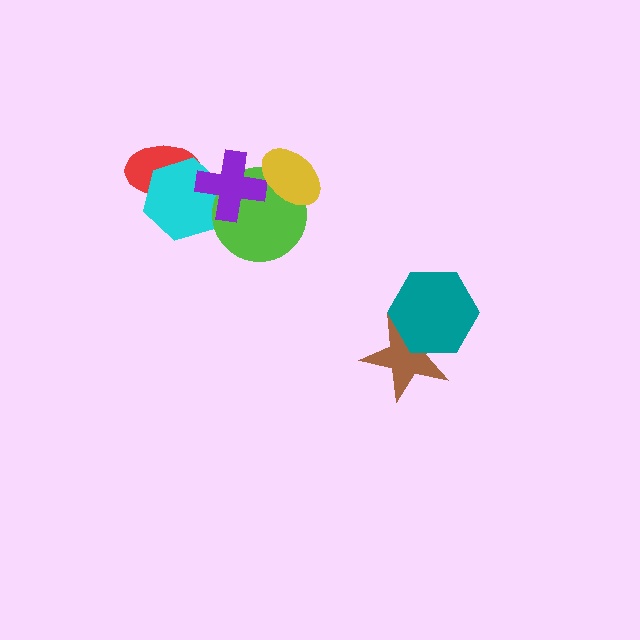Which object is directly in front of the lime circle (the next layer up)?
The purple cross is directly in front of the lime circle.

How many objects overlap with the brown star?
1 object overlaps with the brown star.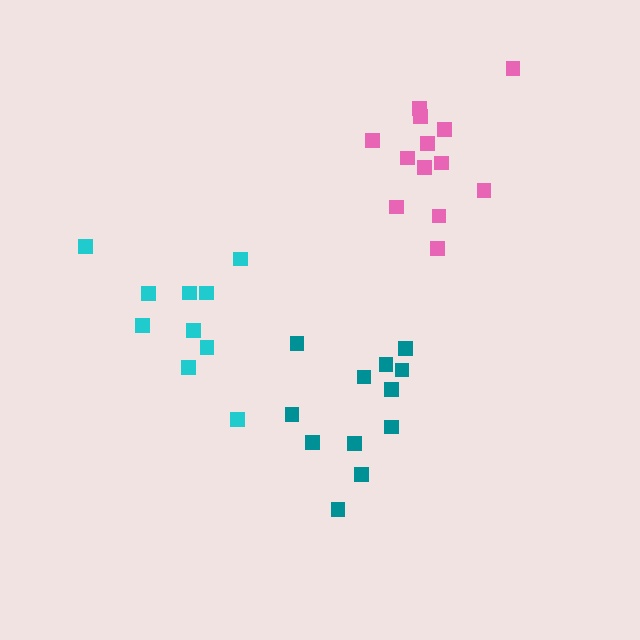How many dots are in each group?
Group 1: 10 dots, Group 2: 12 dots, Group 3: 13 dots (35 total).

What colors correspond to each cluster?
The clusters are colored: cyan, teal, pink.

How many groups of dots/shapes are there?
There are 3 groups.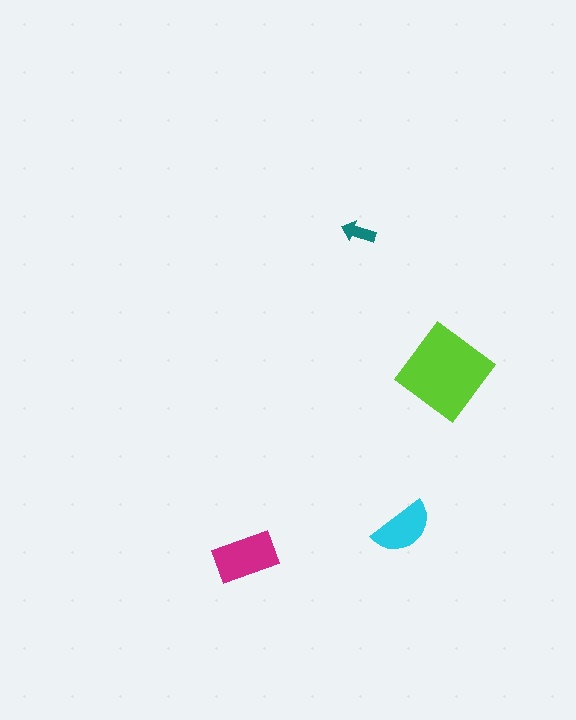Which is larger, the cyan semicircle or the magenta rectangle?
The magenta rectangle.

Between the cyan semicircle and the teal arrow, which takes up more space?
The cyan semicircle.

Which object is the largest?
The lime diamond.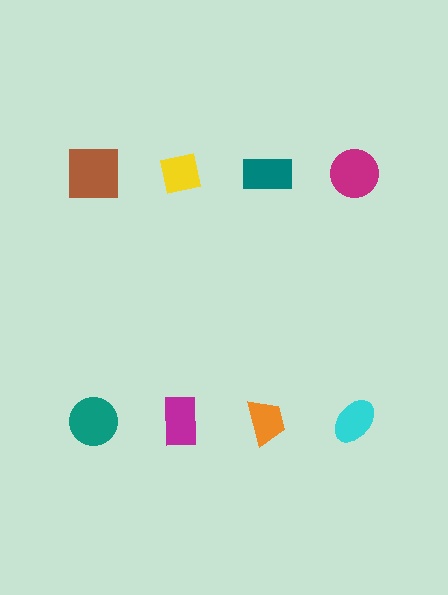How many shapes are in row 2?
4 shapes.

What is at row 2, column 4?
A cyan ellipse.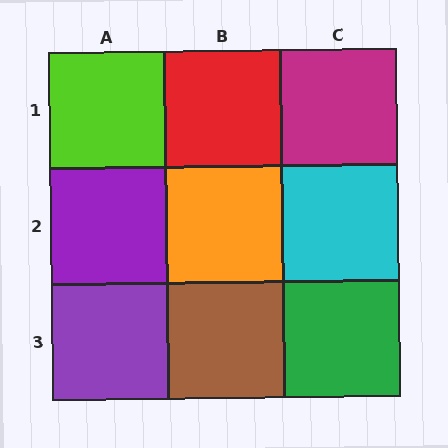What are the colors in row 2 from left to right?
Purple, orange, cyan.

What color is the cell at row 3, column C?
Green.